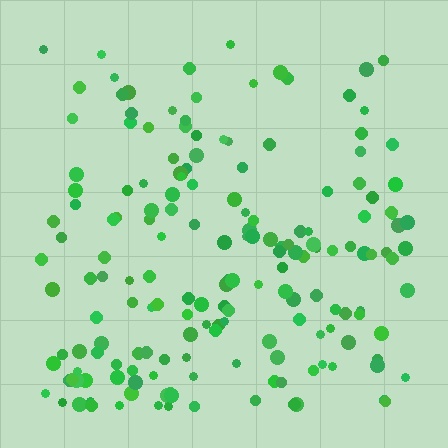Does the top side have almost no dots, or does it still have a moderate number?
Still a moderate number, just noticeably fewer than the bottom.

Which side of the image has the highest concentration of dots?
The bottom.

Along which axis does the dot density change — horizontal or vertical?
Vertical.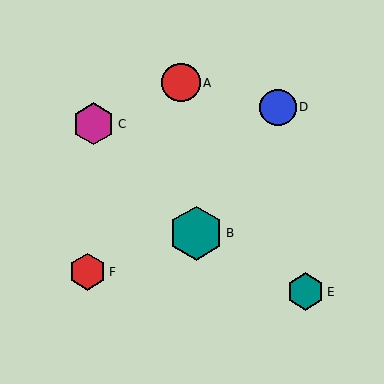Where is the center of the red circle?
The center of the red circle is at (181, 83).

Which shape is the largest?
The teal hexagon (labeled B) is the largest.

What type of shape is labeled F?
Shape F is a red hexagon.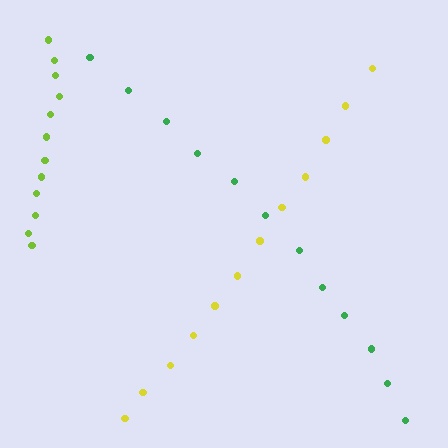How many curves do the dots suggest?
There are 3 distinct paths.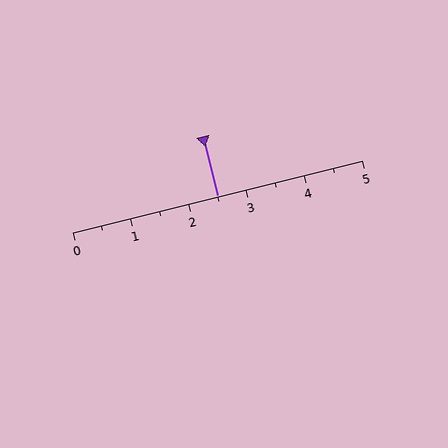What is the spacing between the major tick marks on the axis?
The major ticks are spaced 1 apart.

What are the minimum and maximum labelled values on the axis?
The axis runs from 0 to 5.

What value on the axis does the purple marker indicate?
The marker indicates approximately 2.5.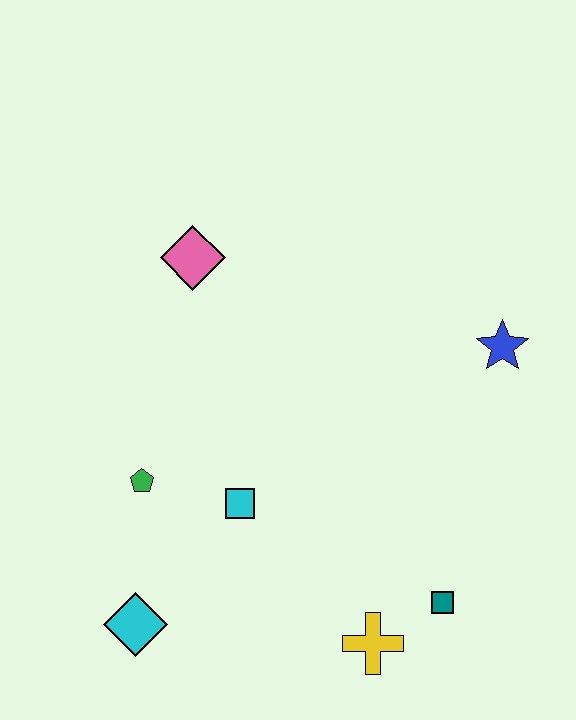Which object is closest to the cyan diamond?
The green pentagon is closest to the cyan diamond.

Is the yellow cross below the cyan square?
Yes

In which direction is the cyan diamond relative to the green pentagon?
The cyan diamond is below the green pentagon.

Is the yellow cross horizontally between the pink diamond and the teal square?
Yes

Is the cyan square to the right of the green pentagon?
Yes